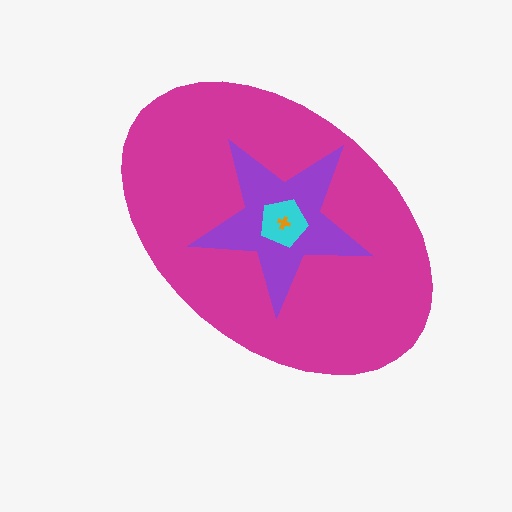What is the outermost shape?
The magenta ellipse.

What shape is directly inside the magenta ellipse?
The purple star.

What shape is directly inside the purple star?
The cyan pentagon.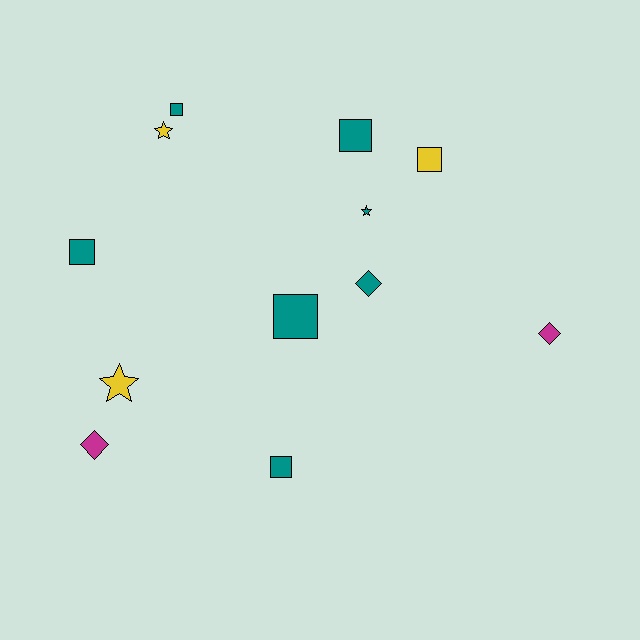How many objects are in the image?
There are 12 objects.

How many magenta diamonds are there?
There are 2 magenta diamonds.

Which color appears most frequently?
Teal, with 7 objects.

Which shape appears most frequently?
Square, with 6 objects.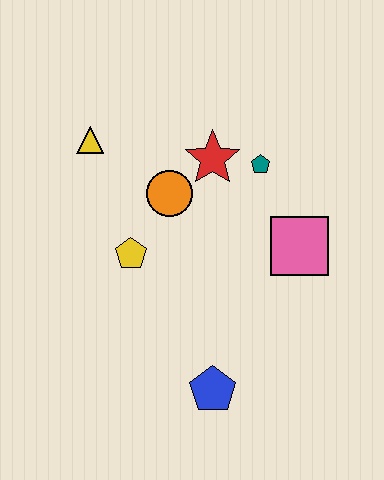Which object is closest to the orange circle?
The red star is closest to the orange circle.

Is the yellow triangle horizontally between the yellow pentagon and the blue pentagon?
No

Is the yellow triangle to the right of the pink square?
No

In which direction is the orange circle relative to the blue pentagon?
The orange circle is above the blue pentagon.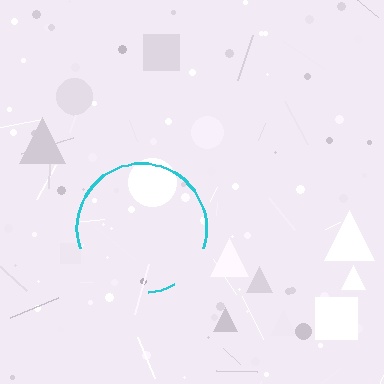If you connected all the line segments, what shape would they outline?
They would outline a circle.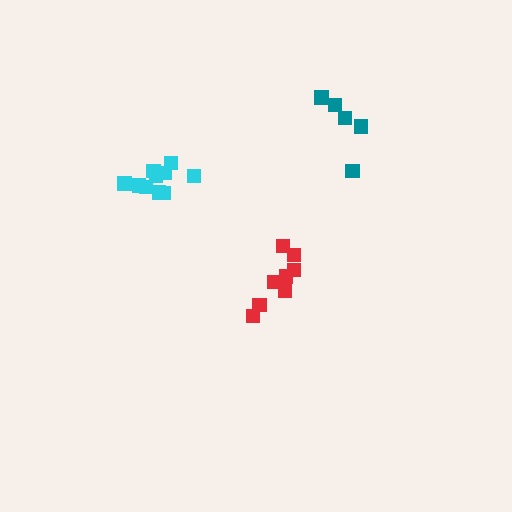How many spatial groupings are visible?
There are 3 spatial groupings.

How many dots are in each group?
Group 1: 8 dots, Group 2: 10 dots, Group 3: 5 dots (23 total).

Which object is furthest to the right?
The teal cluster is rightmost.